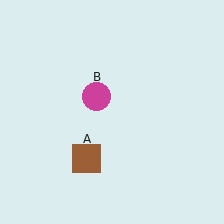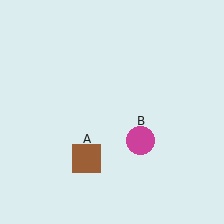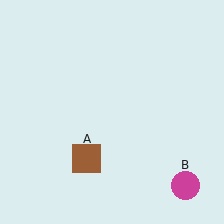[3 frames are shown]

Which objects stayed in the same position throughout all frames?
Brown square (object A) remained stationary.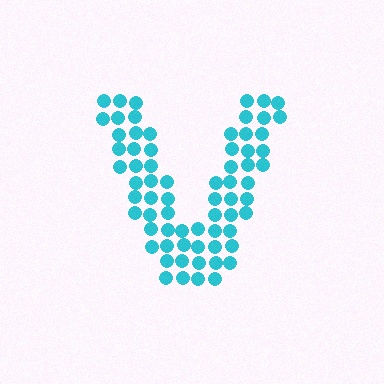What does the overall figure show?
The overall figure shows the letter V.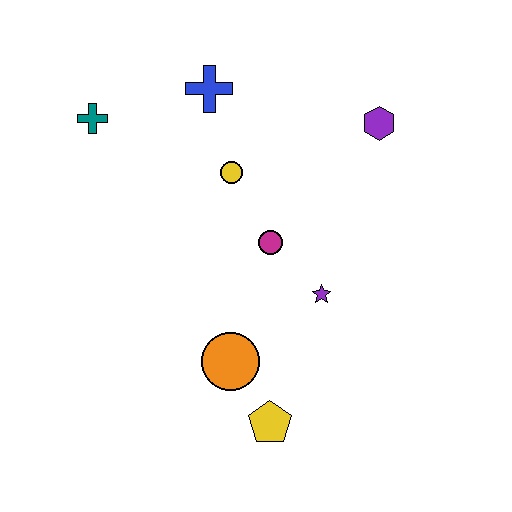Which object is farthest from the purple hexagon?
The yellow pentagon is farthest from the purple hexagon.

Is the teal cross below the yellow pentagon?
No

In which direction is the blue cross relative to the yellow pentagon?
The blue cross is above the yellow pentagon.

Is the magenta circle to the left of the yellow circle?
No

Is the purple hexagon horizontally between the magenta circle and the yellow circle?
No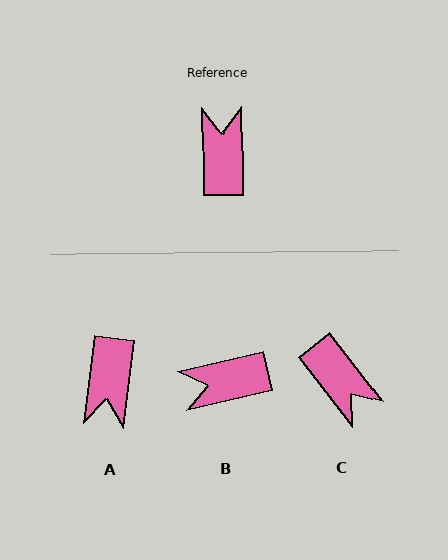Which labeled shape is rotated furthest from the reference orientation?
A, about 173 degrees away.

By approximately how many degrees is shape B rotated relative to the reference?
Approximately 103 degrees counter-clockwise.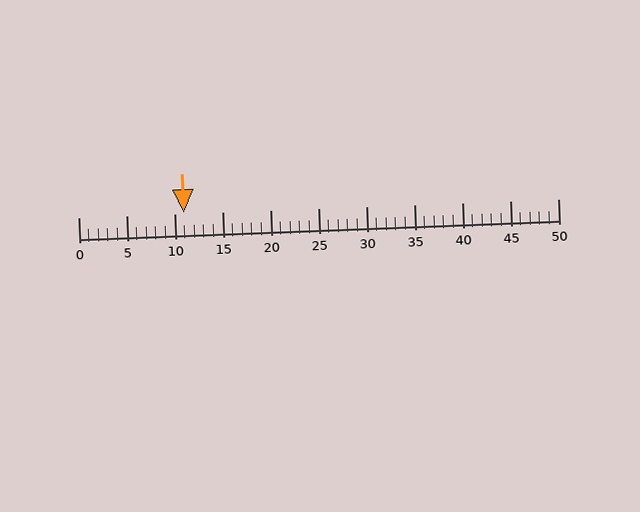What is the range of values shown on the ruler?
The ruler shows values from 0 to 50.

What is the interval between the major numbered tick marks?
The major tick marks are spaced 5 units apart.